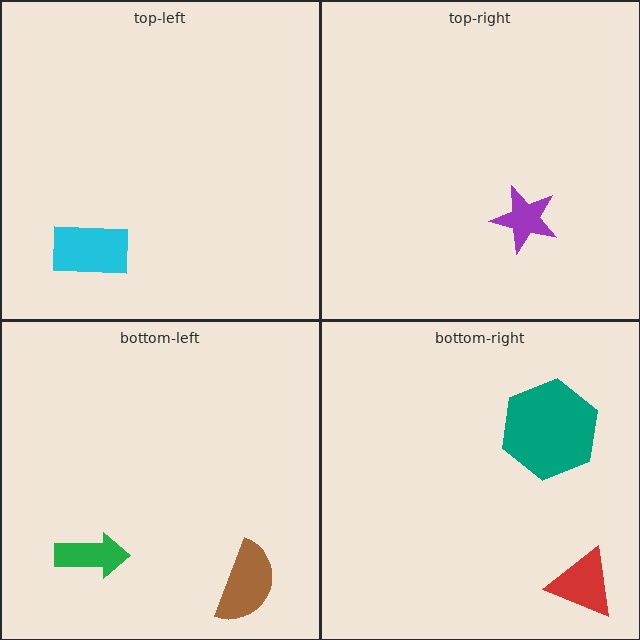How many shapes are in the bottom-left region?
2.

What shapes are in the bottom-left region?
The brown semicircle, the green arrow.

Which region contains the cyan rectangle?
The top-left region.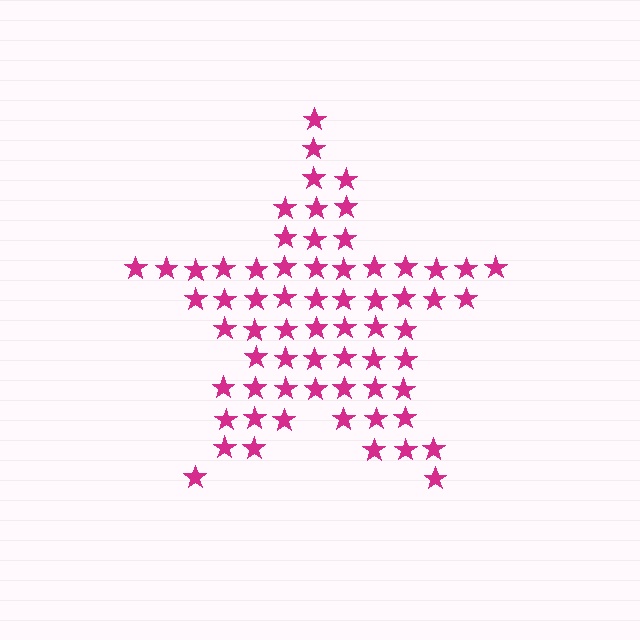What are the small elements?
The small elements are stars.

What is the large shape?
The large shape is a star.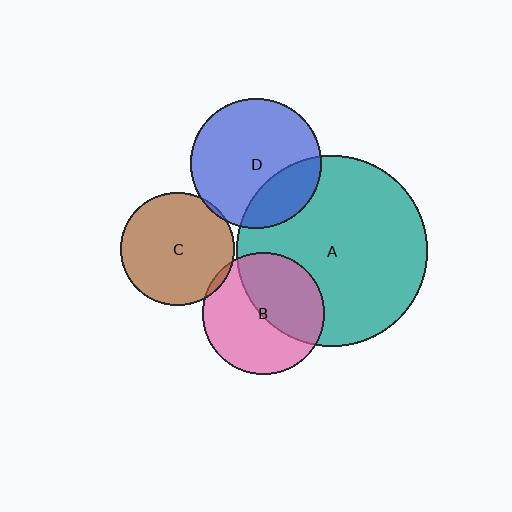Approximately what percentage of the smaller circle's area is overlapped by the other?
Approximately 45%.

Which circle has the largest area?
Circle A (teal).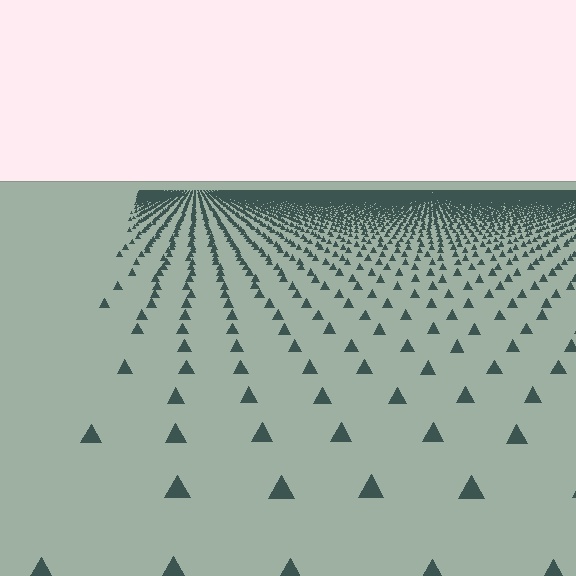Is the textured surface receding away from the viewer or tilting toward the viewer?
The surface is receding away from the viewer. Texture elements get smaller and denser toward the top.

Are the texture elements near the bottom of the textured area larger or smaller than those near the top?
Larger. Near the bottom, elements are closer to the viewer and appear at a bigger on-screen size.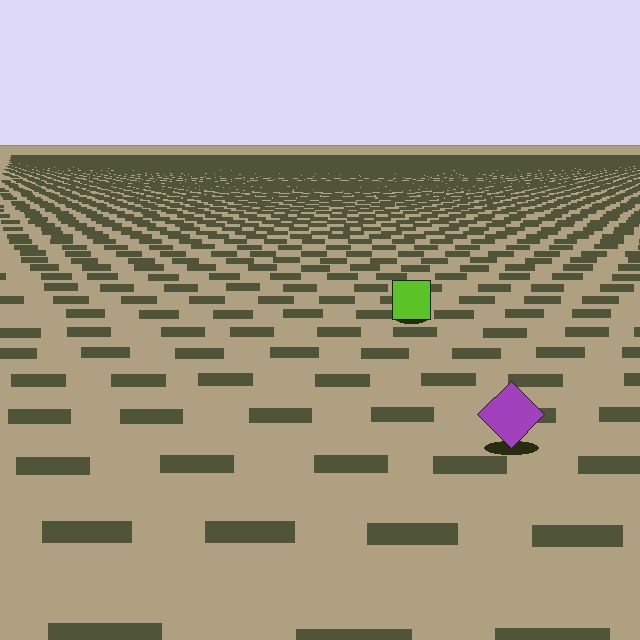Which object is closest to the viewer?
The purple diamond is closest. The texture marks near it are larger and more spread out.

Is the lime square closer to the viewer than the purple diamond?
No. The purple diamond is closer — you can tell from the texture gradient: the ground texture is coarser near it.